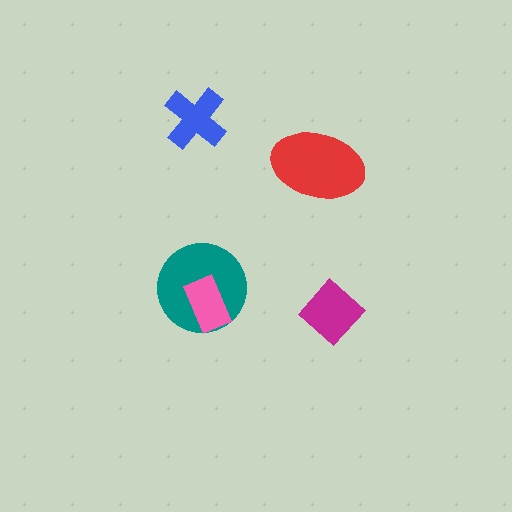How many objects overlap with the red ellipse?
0 objects overlap with the red ellipse.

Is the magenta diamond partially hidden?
No, no other shape covers it.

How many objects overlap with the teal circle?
1 object overlaps with the teal circle.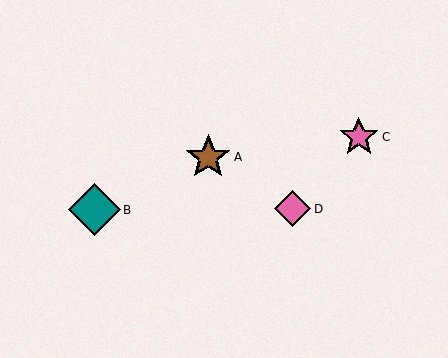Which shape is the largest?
The teal diamond (labeled B) is the largest.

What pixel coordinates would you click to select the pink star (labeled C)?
Click at (359, 137) to select the pink star C.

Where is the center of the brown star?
The center of the brown star is at (208, 157).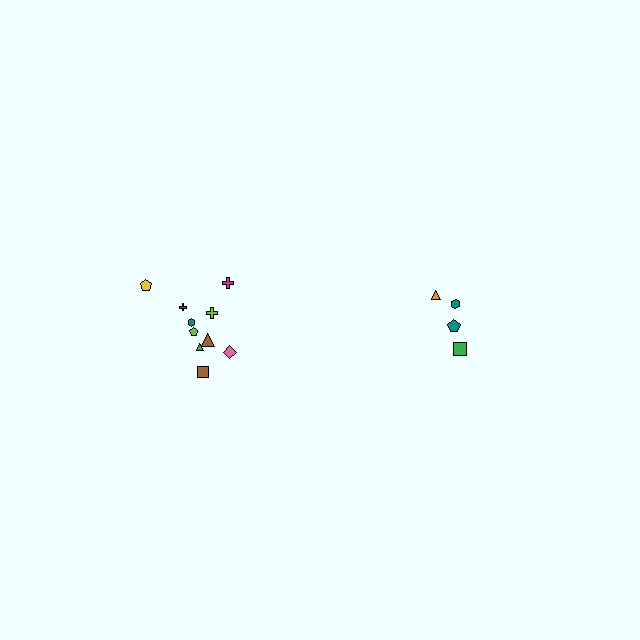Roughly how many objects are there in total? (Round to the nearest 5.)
Roughly 15 objects in total.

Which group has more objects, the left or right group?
The left group.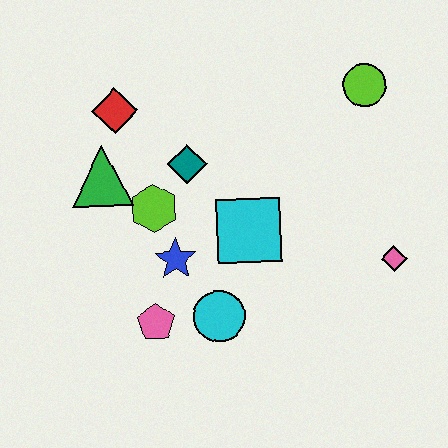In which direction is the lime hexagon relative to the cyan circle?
The lime hexagon is above the cyan circle.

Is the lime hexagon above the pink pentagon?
Yes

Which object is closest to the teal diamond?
The lime hexagon is closest to the teal diamond.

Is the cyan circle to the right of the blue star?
Yes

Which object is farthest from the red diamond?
The pink diamond is farthest from the red diamond.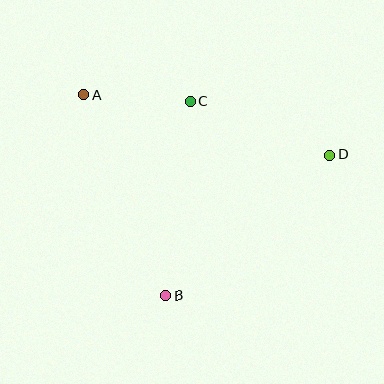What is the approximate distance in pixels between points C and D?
The distance between C and D is approximately 149 pixels.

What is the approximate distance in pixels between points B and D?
The distance between B and D is approximately 216 pixels.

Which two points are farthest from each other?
Points A and D are farthest from each other.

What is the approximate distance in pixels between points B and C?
The distance between B and C is approximately 196 pixels.